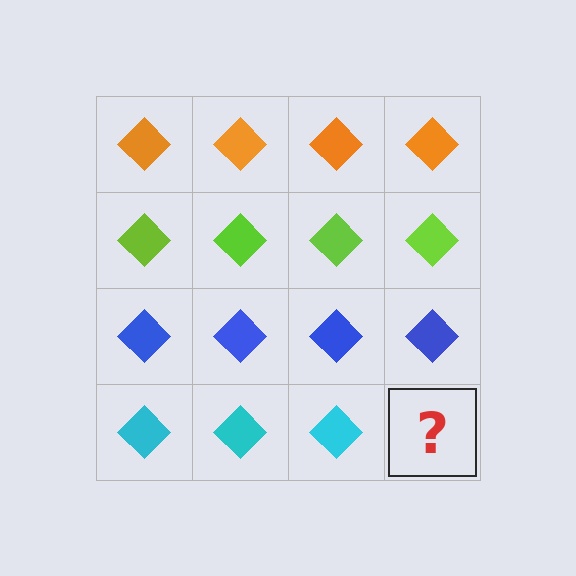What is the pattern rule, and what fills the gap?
The rule is that each row has a consistent color. The gap should be filled with a cyan diamond.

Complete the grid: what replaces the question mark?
The question mark should be replaced with a cyan diamond.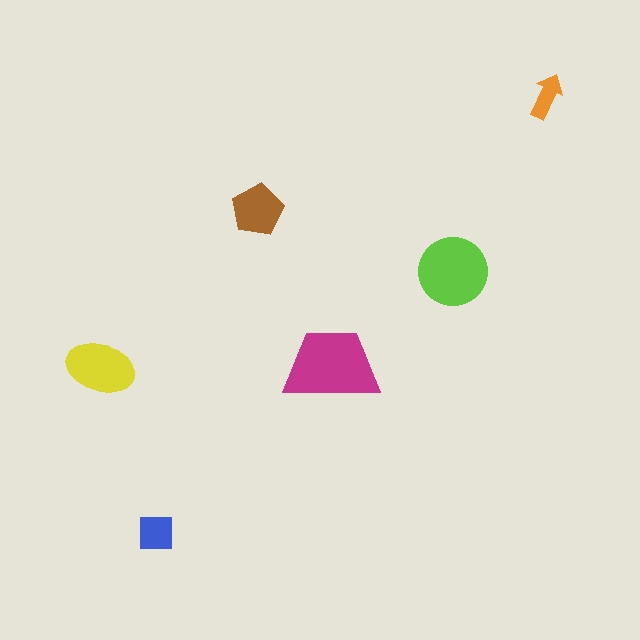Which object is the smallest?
The orange arrow.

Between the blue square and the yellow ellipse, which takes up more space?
The yellow ellipse.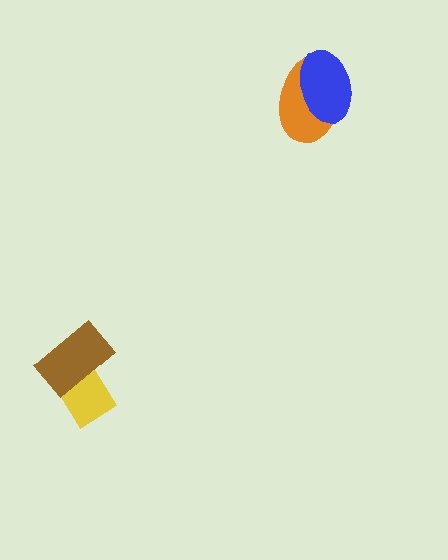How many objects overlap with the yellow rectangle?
1 object overlaps with the yellow rectangle.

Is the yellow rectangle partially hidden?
Yes, it is partially covered by another shape.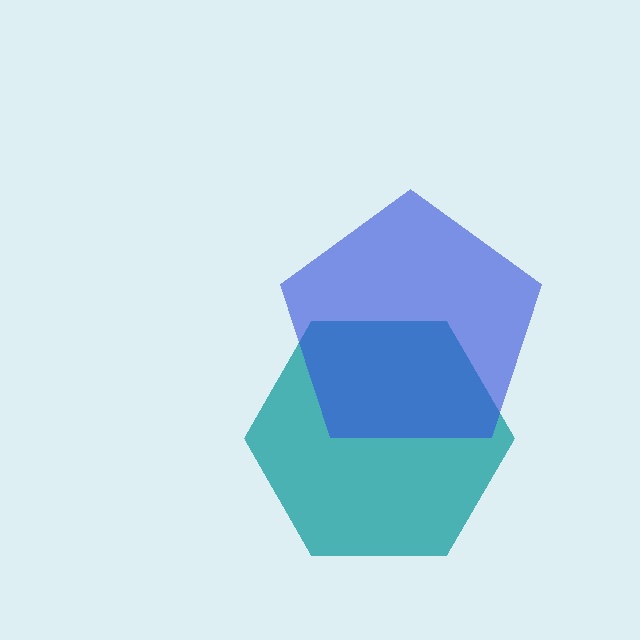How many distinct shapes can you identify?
There are 2 distinct shapes: a teal hexagon, a blue pentagon.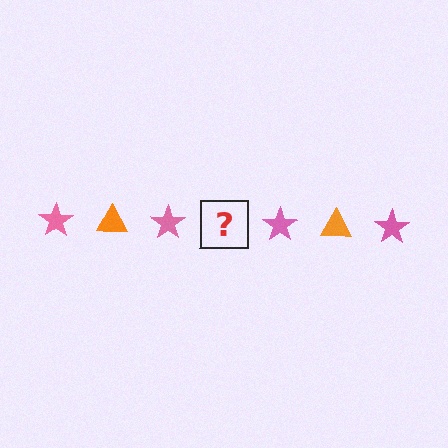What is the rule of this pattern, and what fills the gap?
The rule is that the pattern alternates between pink star and orange triangle. The gap should be filled with an orange triangle.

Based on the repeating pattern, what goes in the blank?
The blank should be an orange triangle.